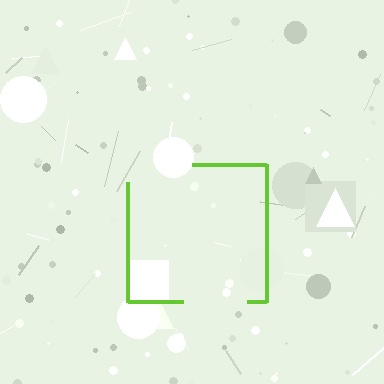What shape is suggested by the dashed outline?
The dashed outline suggests a square.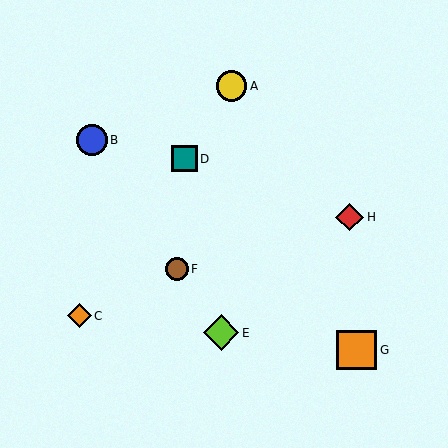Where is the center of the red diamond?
The center of the red diamond is at (350, 217).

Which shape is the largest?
The orange square (labeled G) is the largest.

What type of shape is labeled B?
Shape B is a blue circle.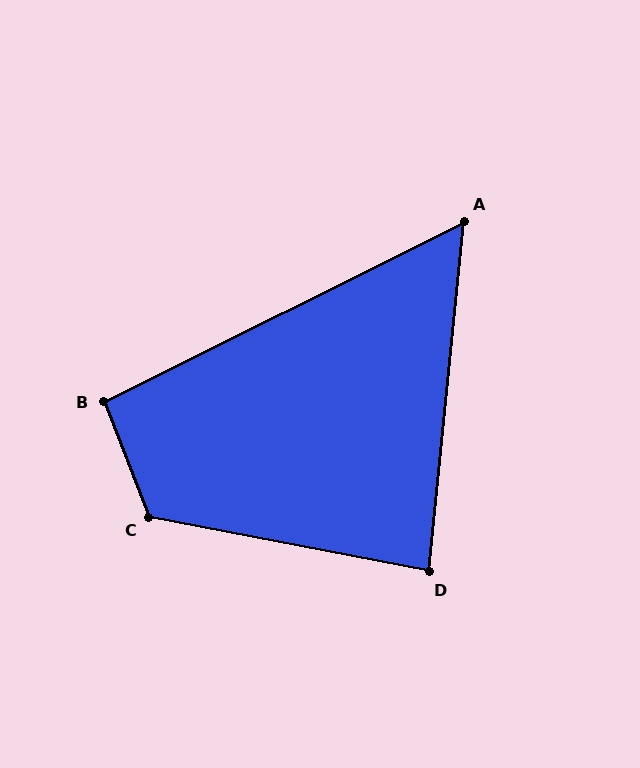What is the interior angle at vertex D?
Approximately 85 degrees (acute).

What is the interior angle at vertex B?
Approximately 95 degrees (obtuse).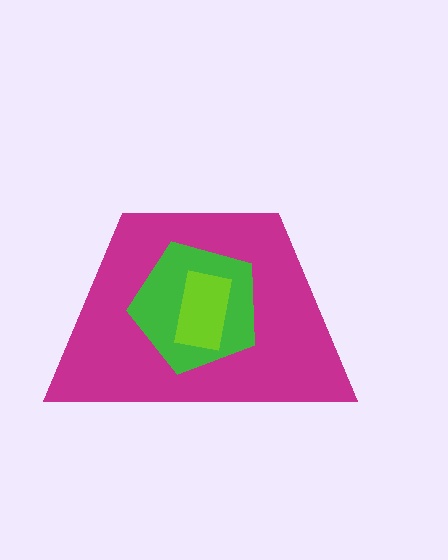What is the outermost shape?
The magenta trapezoid.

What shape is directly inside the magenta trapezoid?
The green pentagon.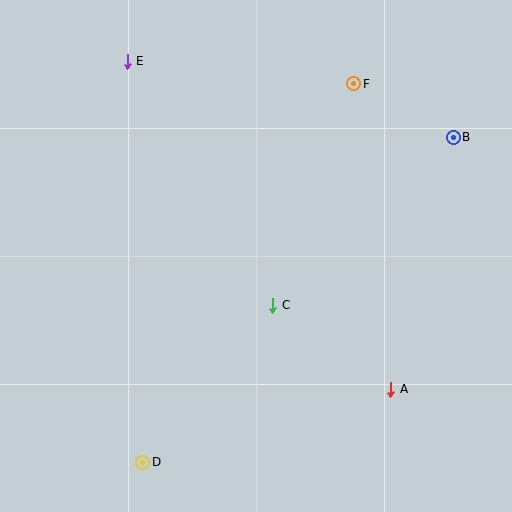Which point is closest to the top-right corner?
Point B is closest to the top-right corner.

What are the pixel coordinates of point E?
Point E is at (127, 61).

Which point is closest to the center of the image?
Point C at (273, 305) is closest to the center.